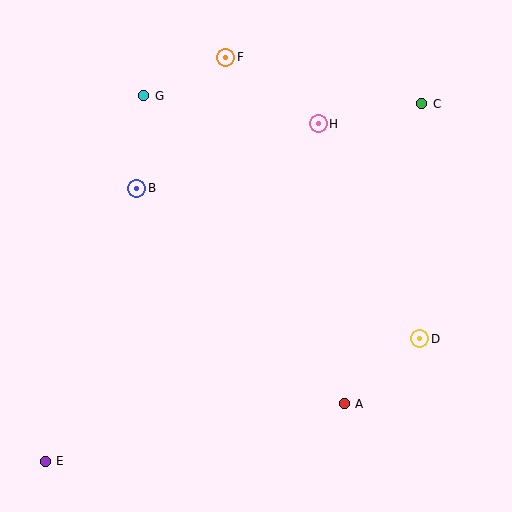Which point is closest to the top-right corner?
Point C is closest to the top-right corner.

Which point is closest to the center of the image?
Point B at (137, 188) is closest to the center.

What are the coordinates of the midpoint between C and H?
The midpoint between C and H is at (370, 114).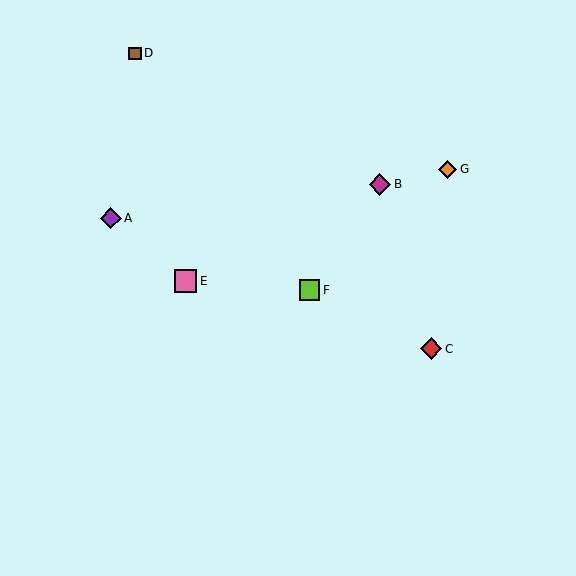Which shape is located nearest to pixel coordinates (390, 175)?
The magenta diamond (labeled B) at (380, 184) is nearest to that location.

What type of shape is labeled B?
Shape B is a magenta diamond.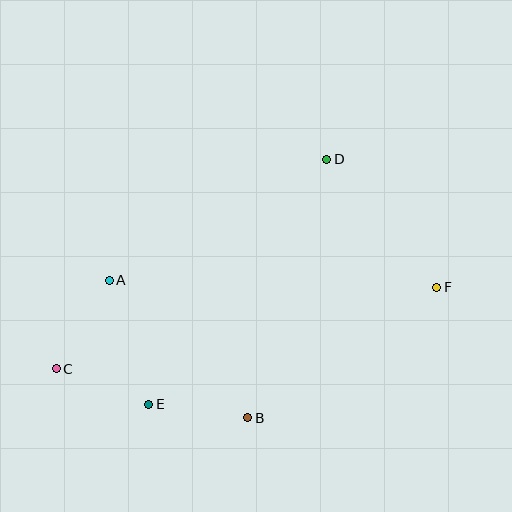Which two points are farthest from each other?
Points C and F are farthest from each other.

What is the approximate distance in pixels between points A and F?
The distance between A and F is approximately 327 pixels.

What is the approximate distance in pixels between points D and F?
The distance between D and F is approximately 169 pixels.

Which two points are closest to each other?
Points C and E are closest to each other.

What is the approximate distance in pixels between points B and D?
The distance between B and D is approximately 270 pixels.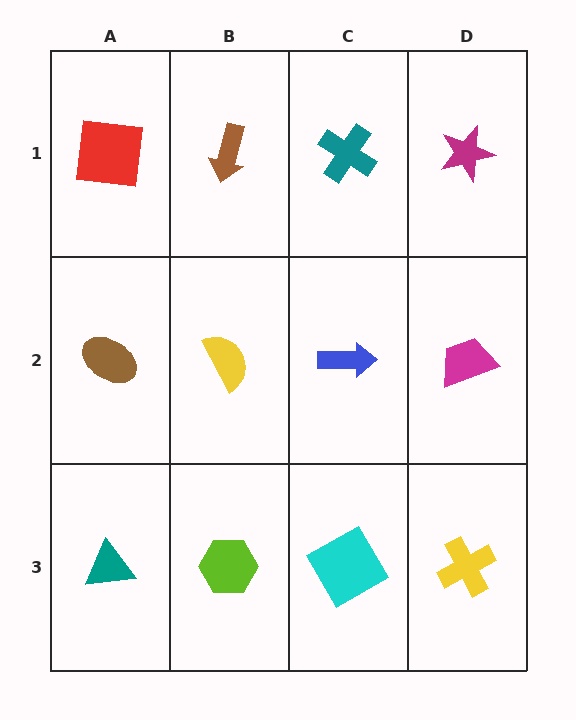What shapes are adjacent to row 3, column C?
A blue arrow (row 2, column C), a lime hexagon (row 3, column B), a yellow cross (row 3, column D).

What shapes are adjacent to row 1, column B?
A yellow semicircle (row 2, column B), a red square (row 1, column A), a teal cross (row 1, column C).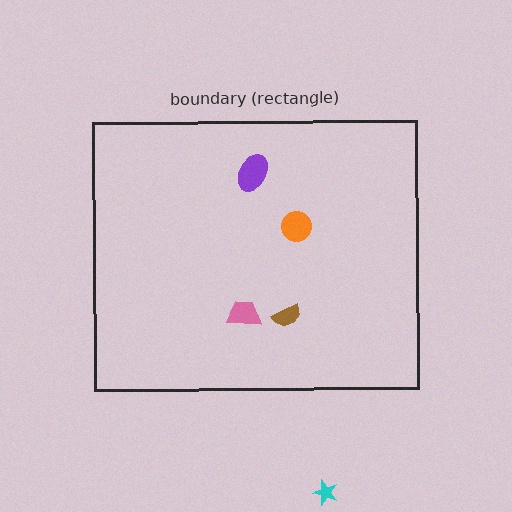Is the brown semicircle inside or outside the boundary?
Inside.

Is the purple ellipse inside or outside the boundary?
Inside.